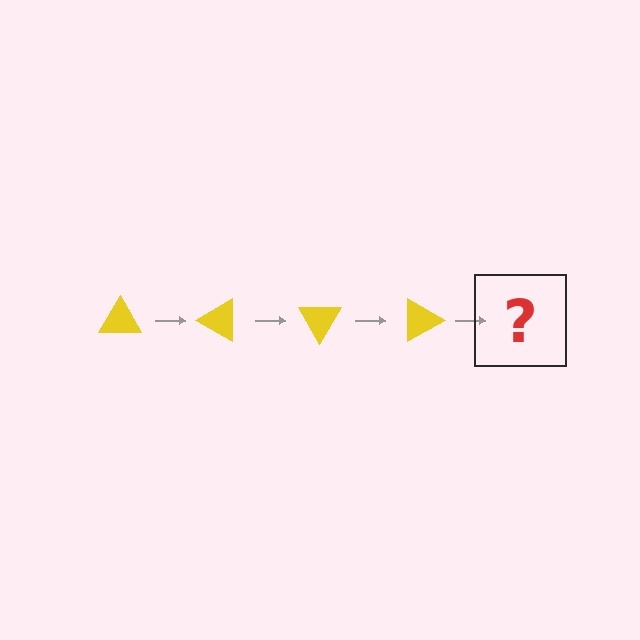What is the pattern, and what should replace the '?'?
The pattern is that the triangle rotates 30 degrees each step. The '?' should be a yellow triangle rotated 120 degrees.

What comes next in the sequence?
The next element should be a yellow triangle rotated 120 degrees.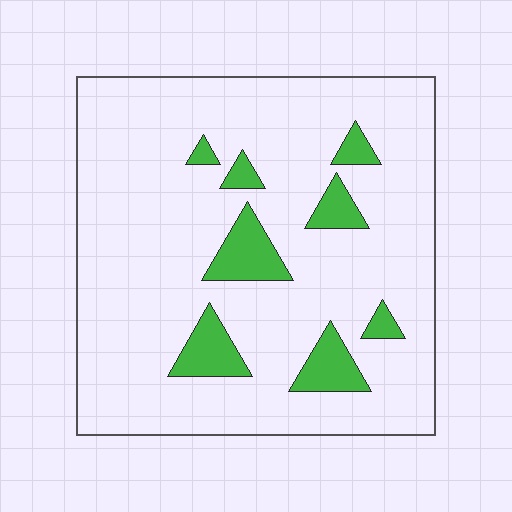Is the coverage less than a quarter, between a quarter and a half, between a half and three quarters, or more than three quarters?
Less than a quarter.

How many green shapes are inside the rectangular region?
8.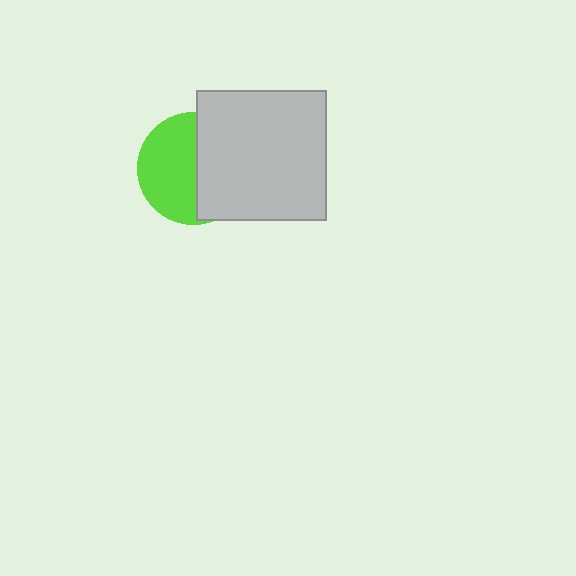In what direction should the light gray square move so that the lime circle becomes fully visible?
The light gray square should move right. That is the shortest direction to clear the overlap and leave the lime circle fully visible.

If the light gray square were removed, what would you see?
You would see the complete lime circle.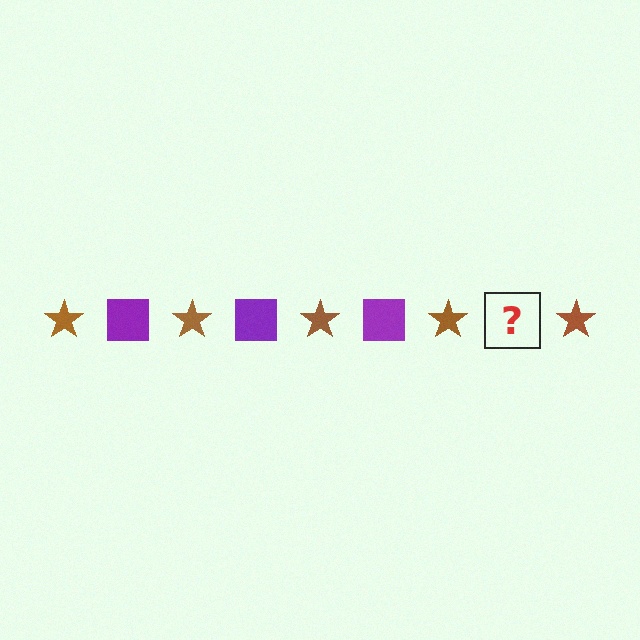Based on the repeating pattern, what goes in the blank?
The blank should be a purple square.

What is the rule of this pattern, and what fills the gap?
The rule is that the pattern alternates between brown star and purple square. The gap should be filled with a purple square.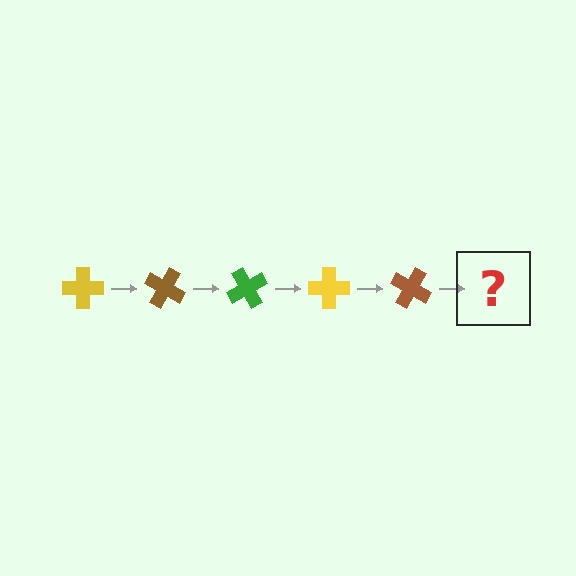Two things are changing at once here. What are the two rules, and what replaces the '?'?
The two rules are that it rotates 30 degrees each step and the color cycles through yellow, brown, and green. The '?' should be a green cross, rotated 150 degrees from the start.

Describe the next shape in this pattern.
It should be a green cross, rotated 150 degrees from the start.